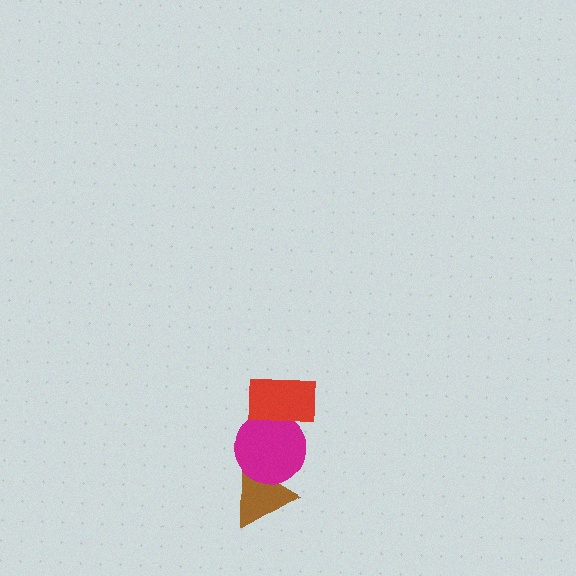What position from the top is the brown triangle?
The brown triangle is 3rd from the top.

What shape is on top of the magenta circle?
The red rectangle is on top of the magenta circle.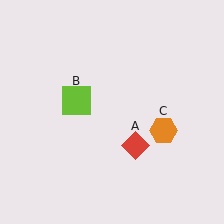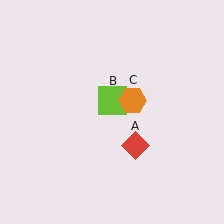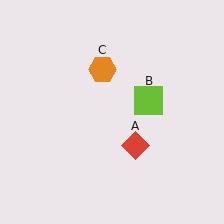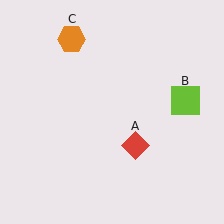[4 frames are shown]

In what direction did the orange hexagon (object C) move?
The orange hexagon (object C) moved up and to the left.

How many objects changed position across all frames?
2 objects changed position: lime square (object B), orange hexagon (object C).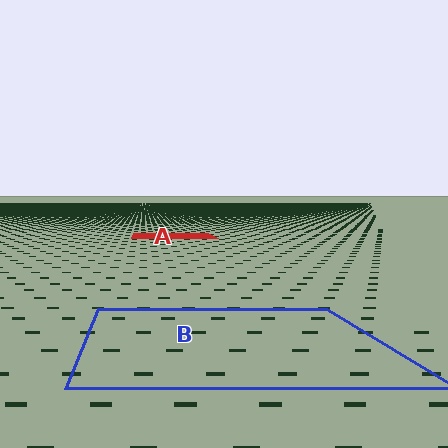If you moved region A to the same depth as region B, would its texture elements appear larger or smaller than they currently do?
They would appear larger. At a closer depth, the same texture elements are projected at a bigger on-screen size.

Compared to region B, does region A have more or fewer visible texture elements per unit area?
Region A has more texture elements per unit area — they are packed more densely because it is farther away.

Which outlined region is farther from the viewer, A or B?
Region A is farther from the viewer — the texture elements inside it appear smaller and more densely packed.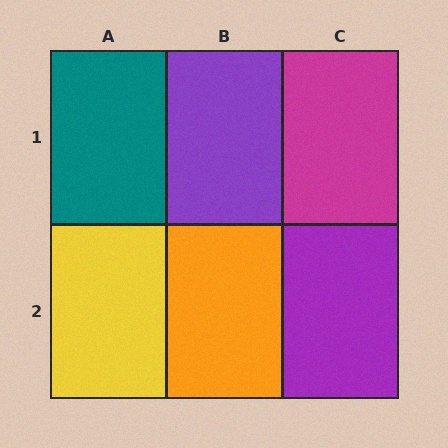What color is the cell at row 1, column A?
Teal.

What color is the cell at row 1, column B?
Purple.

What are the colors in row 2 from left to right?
Yellow, orange, purple.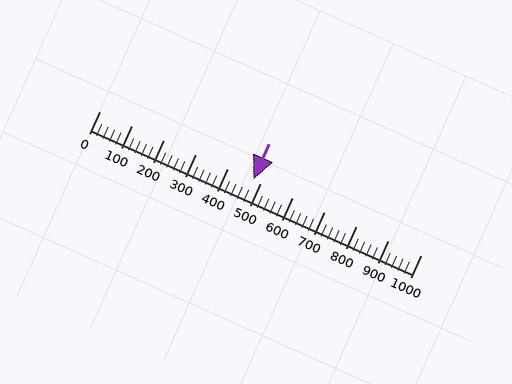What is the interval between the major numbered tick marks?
The major tick marks are spaced 100 units apart.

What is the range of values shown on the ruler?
The ruler shows values from 0 to 1000.